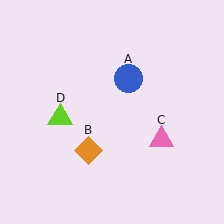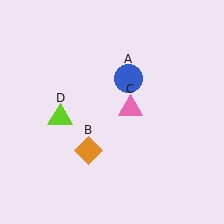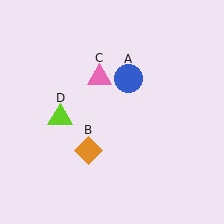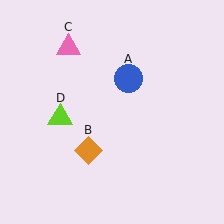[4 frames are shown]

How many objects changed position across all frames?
1 object changed position: pink triangle (object C).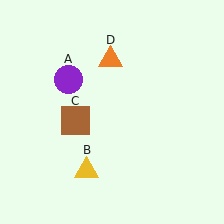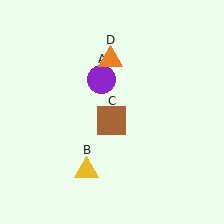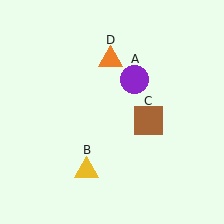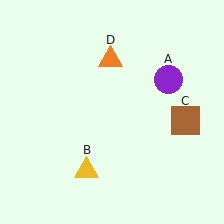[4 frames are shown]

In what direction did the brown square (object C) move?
The brown square (object C) moved right.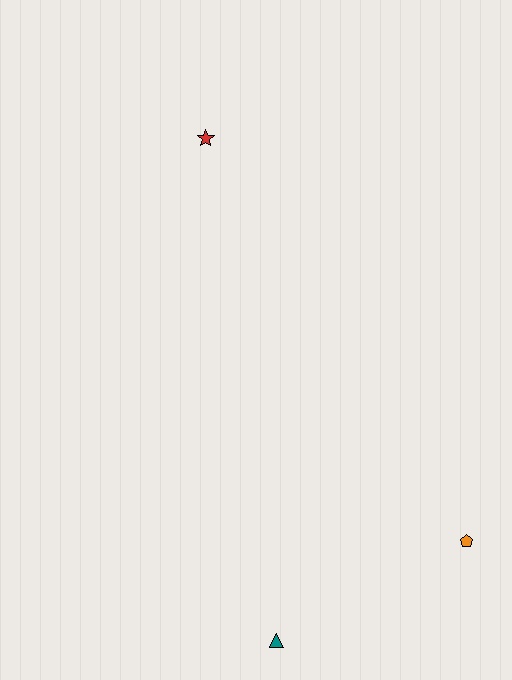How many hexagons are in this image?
There are no hexagons.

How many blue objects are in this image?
There are no blue objects.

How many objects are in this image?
There are 3 objects.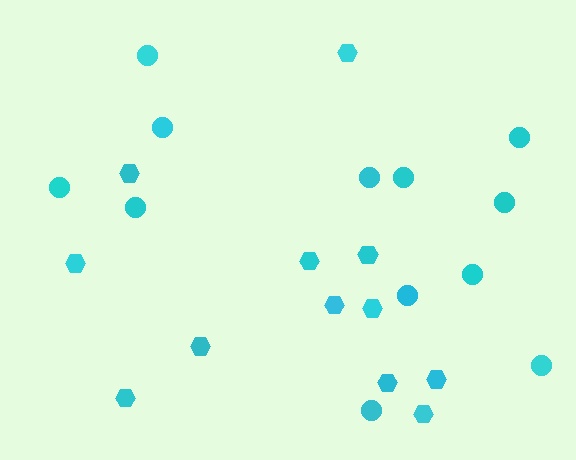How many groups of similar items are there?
There are 2 groups: one group of circles (12) and one group of hexagons (12).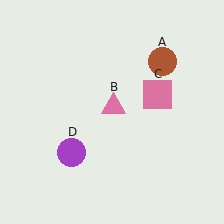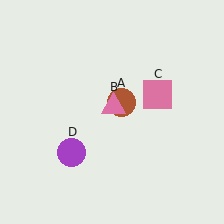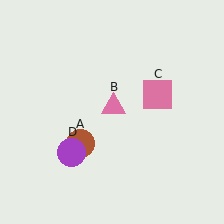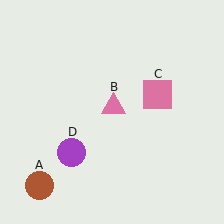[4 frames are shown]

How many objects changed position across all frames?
1 object changed position: brown circle (object A).